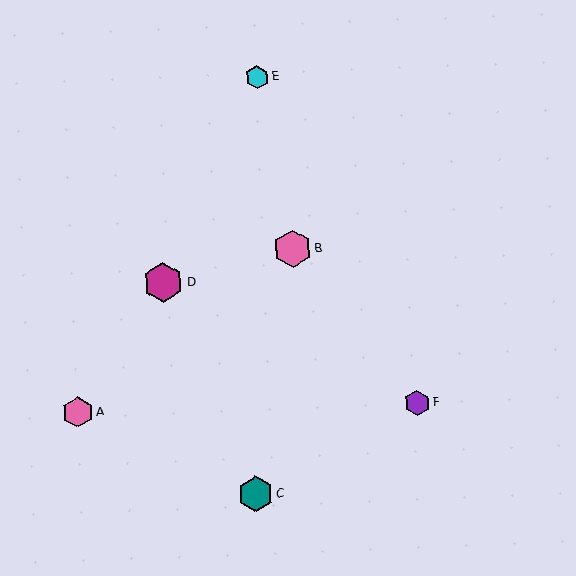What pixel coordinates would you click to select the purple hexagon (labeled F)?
Click at (417, 403) to select the purple hexagon F.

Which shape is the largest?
The magenta hexagon (labeled D) is the largest.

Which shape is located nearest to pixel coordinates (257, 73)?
The cyan hexagon (labeled E) at (257, 77) is nearest to that location.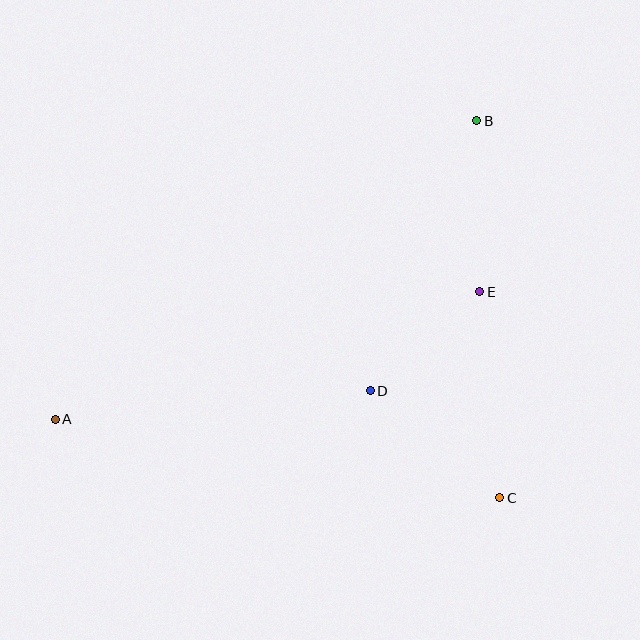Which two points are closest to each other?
Points D and E are closest to each other.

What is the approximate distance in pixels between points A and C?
The distance between A and C is approximately 451 pixels.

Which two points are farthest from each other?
Points A and B are farthest from each other.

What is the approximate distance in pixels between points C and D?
The distance between C and D is approximately 168 pixels.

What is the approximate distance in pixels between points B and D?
The distance between B and D is approximately 290 pixels.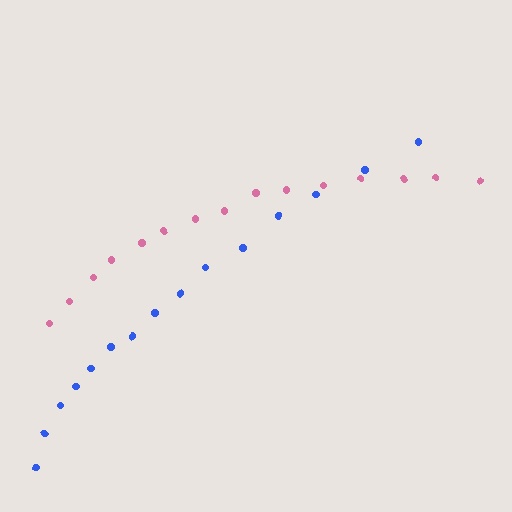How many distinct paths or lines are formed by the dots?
There are 2 distinct paths.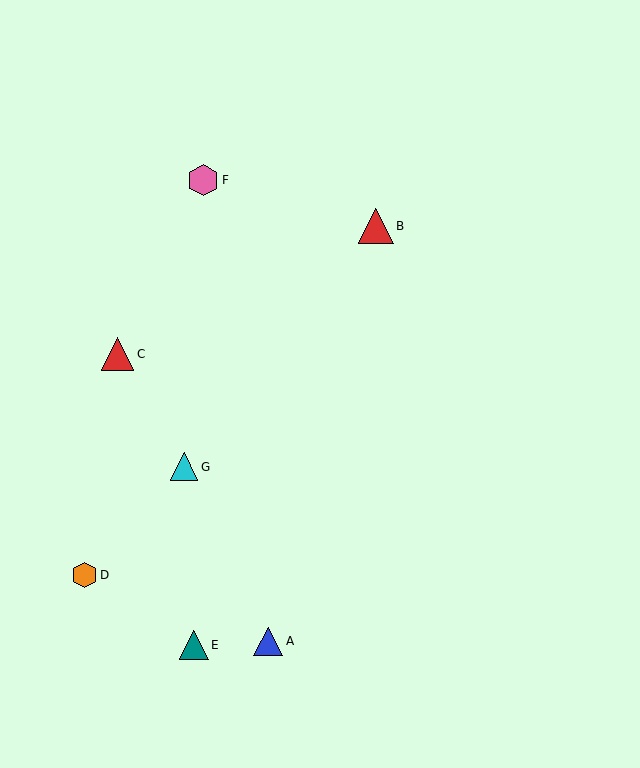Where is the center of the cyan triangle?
The center of the cyan triangle is at (184, 467).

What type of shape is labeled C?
Shape C is a red triangle.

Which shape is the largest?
The red triangle (labeled B) is the largest.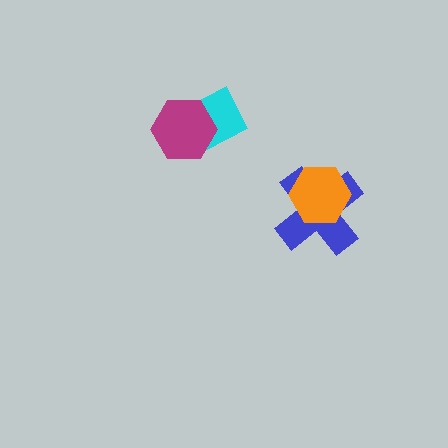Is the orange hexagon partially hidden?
No, no other shape covers it.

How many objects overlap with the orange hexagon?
1 object overlaps with the orange hexagon.